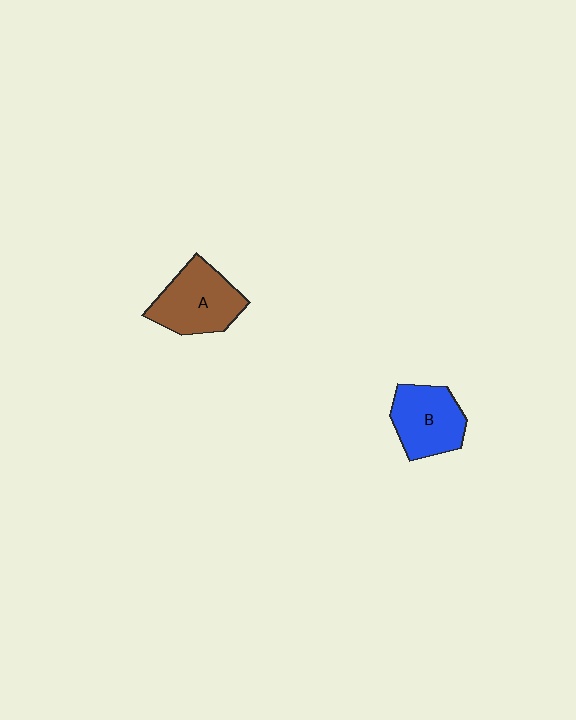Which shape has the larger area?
Shape A (brown).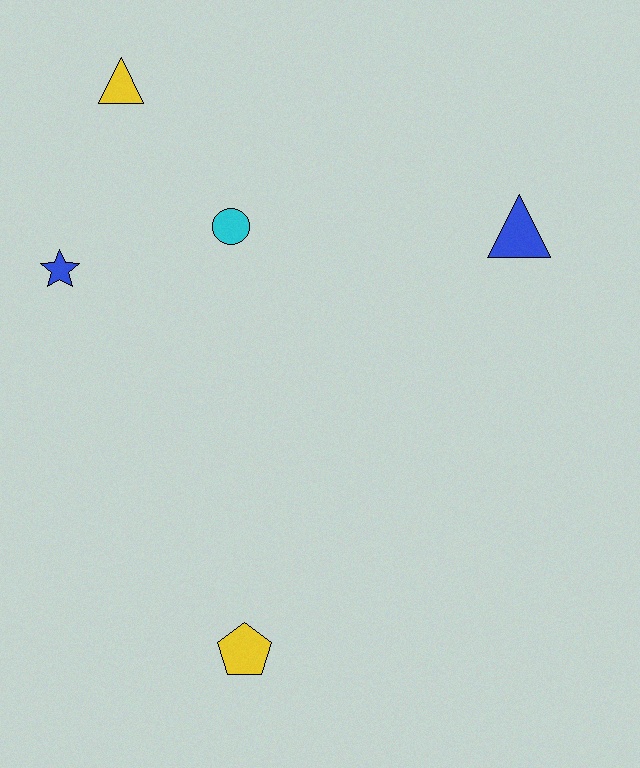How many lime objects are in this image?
There are no lime objects.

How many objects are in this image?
There are 5 objects.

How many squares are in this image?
There are no squares.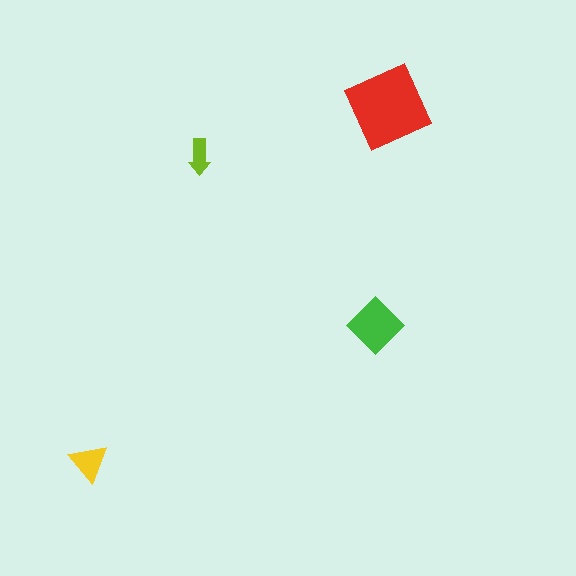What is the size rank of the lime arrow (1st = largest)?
4th.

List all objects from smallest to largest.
The lime arrow, the yellow triangle, the green diamond, the red square.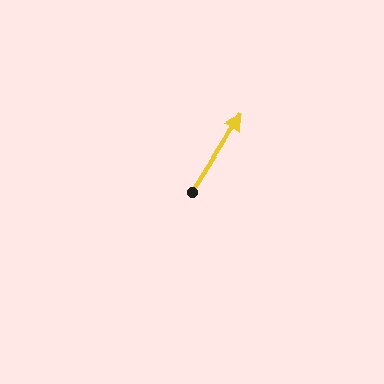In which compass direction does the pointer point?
Northeast.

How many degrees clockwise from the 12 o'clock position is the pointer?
Approximately 33 degrees.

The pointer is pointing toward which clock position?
Roughly 1 o'clock.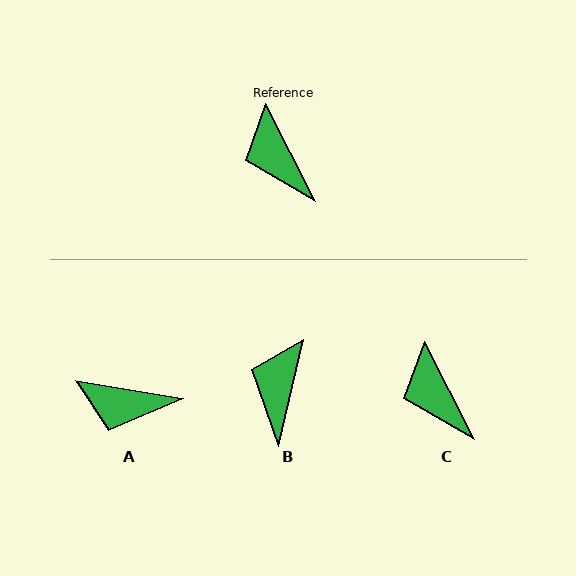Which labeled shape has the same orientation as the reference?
C.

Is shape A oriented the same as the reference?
No, it is off by about 53 degrees.